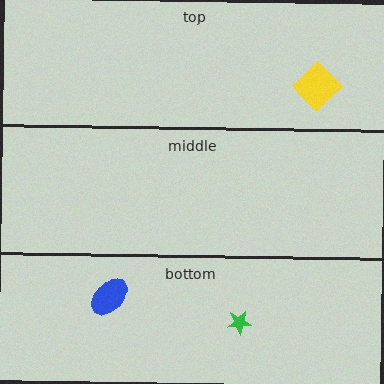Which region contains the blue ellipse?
The bottom region.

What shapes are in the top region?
The yellow diamond.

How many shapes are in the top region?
1.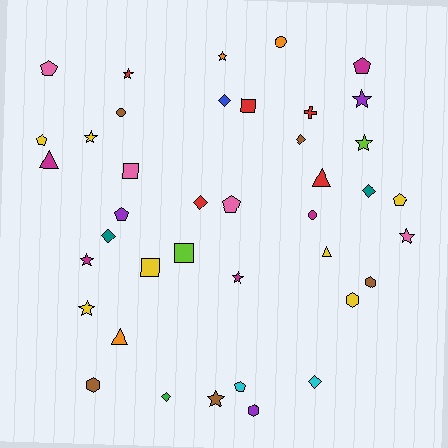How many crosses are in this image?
There is 1 cross.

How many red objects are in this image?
There are 5 red objects.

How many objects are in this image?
There are 40 objects.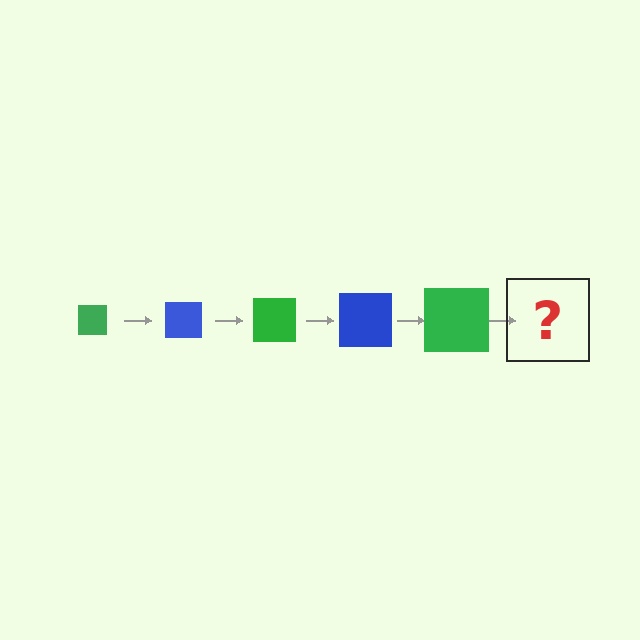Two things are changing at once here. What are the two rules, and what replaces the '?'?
The two rules are that the square grows larger each step and the color cycles through green and blue. The '?' should be a blue square, larger than the previous one.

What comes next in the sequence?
The next element should be a blue square, larger than the previous one.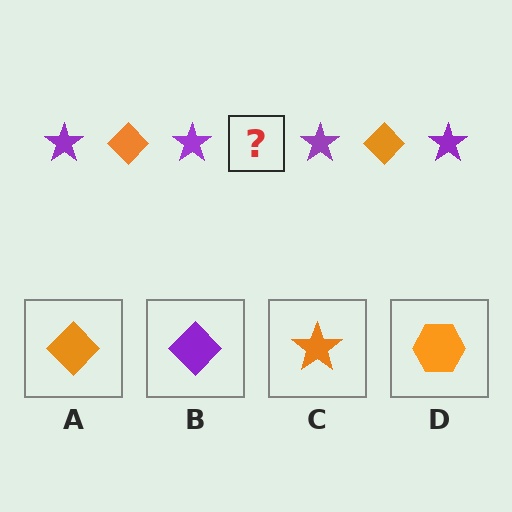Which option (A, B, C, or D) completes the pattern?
A.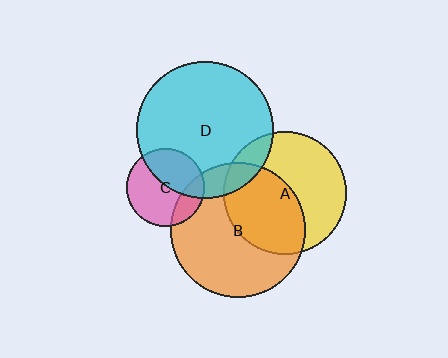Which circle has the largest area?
Circle D (cyan).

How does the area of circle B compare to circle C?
Approximately 3.0 times.